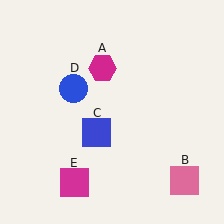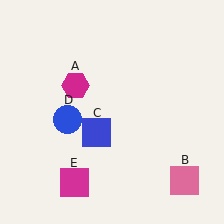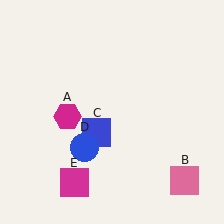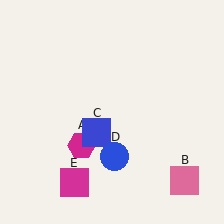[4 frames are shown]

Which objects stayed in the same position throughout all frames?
Pink square (object B) and blue square (object C) and magenta square (object E) remained stationary.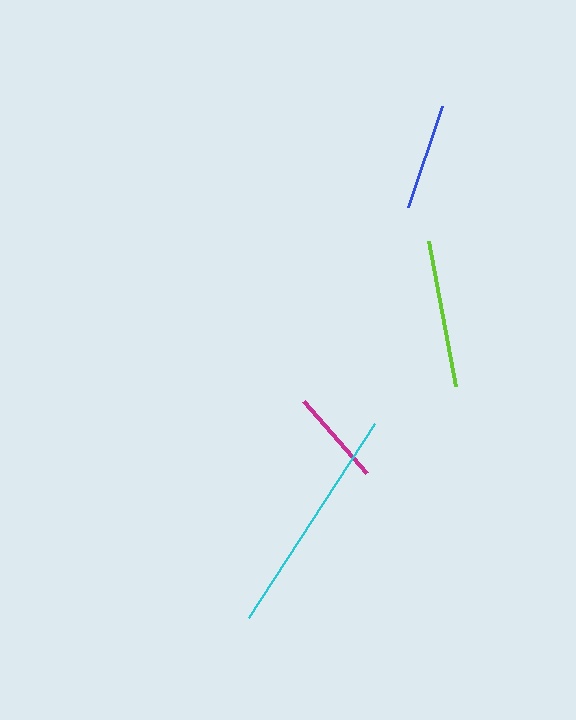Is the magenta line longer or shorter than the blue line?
The blue line is longer than the magenta line.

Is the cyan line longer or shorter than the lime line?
The cyan line is longer than the lime line.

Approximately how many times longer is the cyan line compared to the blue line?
The cyan line is approximately 2.2 times the length of the blue line.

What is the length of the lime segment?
The lime segment is approximately 148 pixels long.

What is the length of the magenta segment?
The magenta segment is approximately 95 pixels long.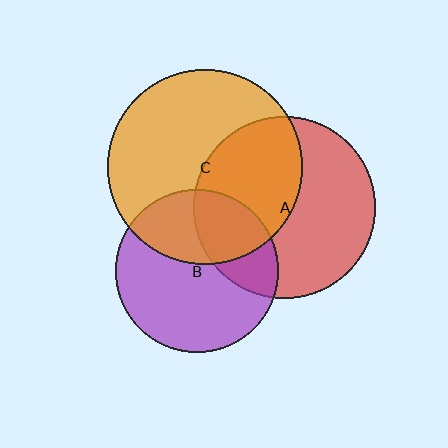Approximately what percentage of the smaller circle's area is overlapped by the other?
Approximately 35%.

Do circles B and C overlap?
Yes.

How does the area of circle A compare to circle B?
Approximately 1.2 times.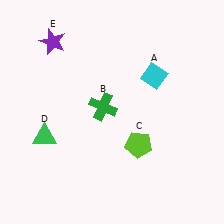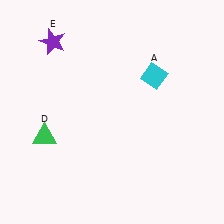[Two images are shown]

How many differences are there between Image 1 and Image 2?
There are 2 differences between the two images.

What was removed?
The green cross (B), the lime pentagon (C) were removed in Image 2.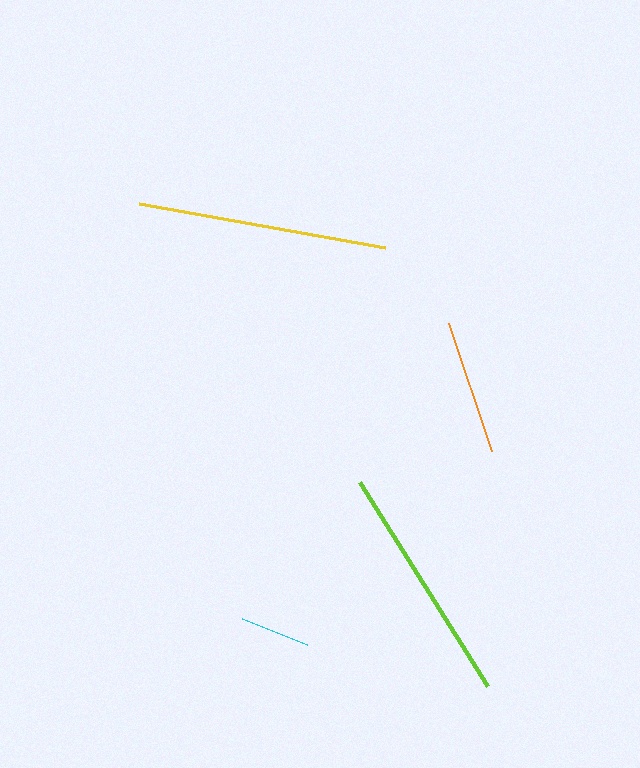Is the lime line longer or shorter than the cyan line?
The lime line is longer than the cyan line.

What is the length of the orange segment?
The orange segment is approximately 135 pixels long.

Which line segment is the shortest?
The cyan line is the shortest at approximately 70 pixels.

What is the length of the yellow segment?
The yellow segment is approximately 250 pixels long.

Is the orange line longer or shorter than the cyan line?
The orange line is longer than the cyan line.